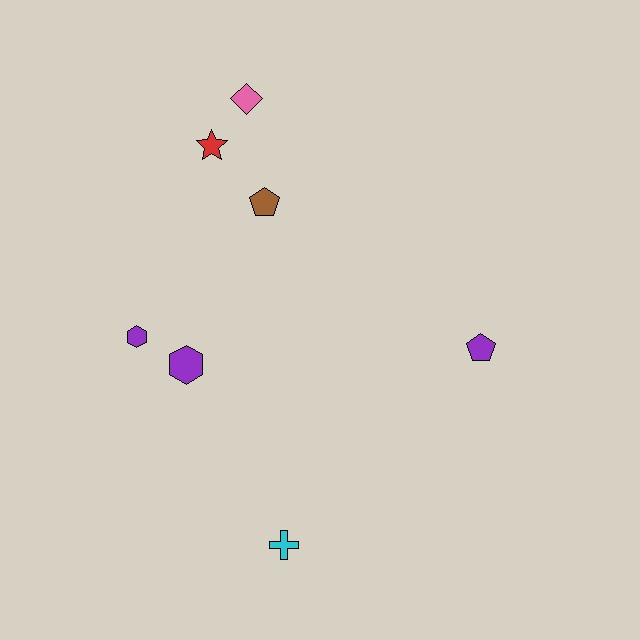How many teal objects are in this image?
There are no teal objects.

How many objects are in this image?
There are 7 objects.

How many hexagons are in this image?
There are 2 hexagons.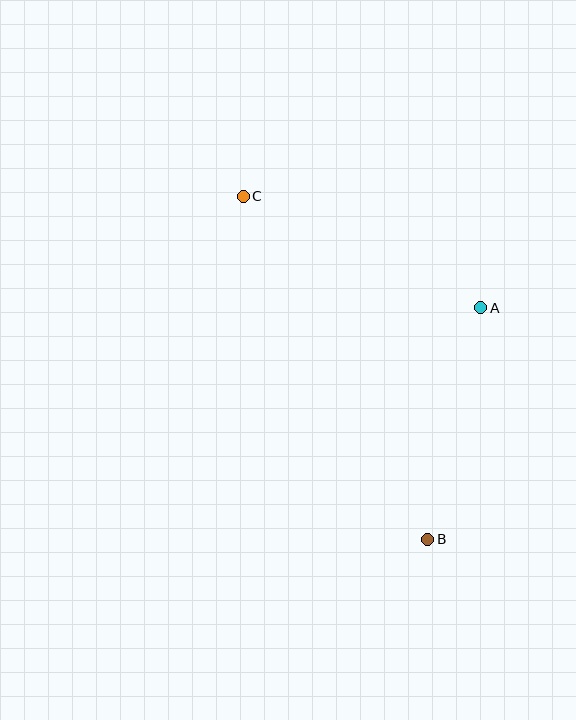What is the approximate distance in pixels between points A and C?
The distance between A and C is approximately 263 pixels.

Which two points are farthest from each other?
Points B and C are farthest from each other.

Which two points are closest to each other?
Points A and B are closest to each other.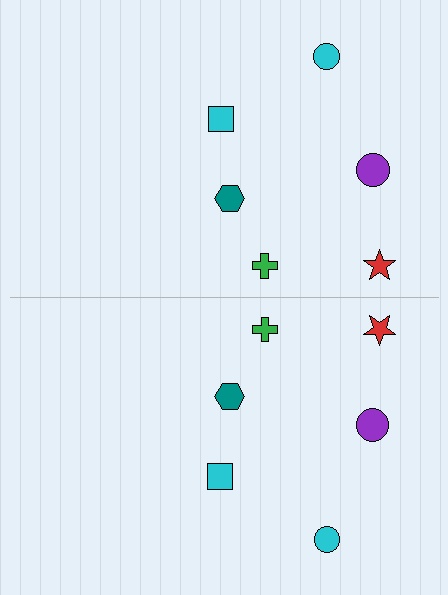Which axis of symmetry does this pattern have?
The pattern has a horizontal axis of symmetry running through the center of the image.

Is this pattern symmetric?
Yes, this pattern has bilateral (reflection) symmetry.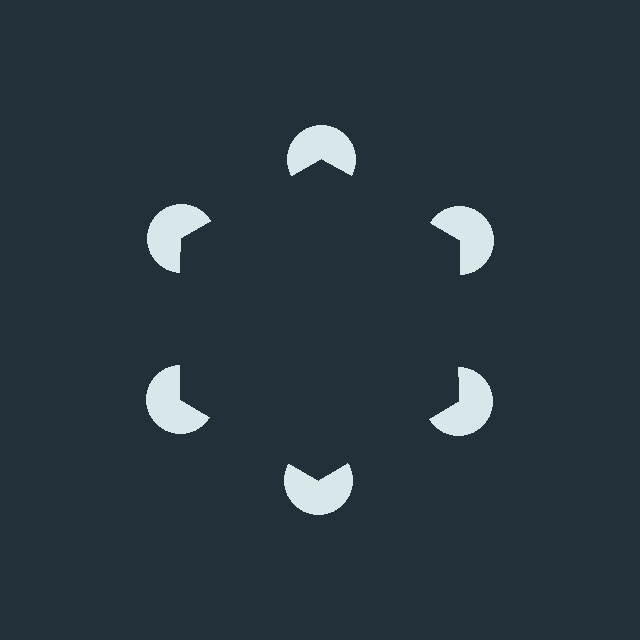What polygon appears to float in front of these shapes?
An illusory hexagon — its edges are inferred from the aligned wedge cuts in the pac-man discs, not physically drawn.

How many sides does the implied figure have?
6 sides.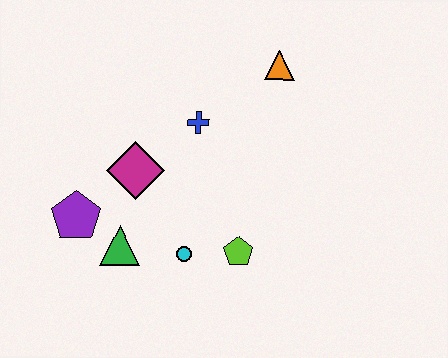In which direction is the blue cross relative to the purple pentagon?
The blue cross is to the right of the purple pentagon.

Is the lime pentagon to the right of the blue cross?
Yes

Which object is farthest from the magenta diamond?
The orange triangle is farthest from the magenta diamond.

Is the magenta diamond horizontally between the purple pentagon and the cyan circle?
Yes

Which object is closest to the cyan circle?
The lime pentagon is closest to the cyan circle.